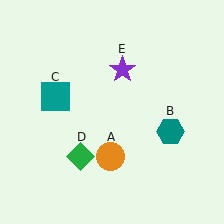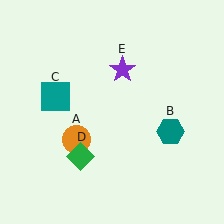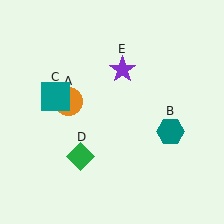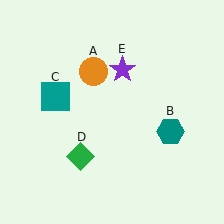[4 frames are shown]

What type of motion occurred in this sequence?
The orange circle (object A) rotated clockwise around the center of the scene.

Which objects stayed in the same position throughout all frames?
Teal hexagon (object B) and teal square (object C) and green diamond (object D) and purple star (object E) remained stationary.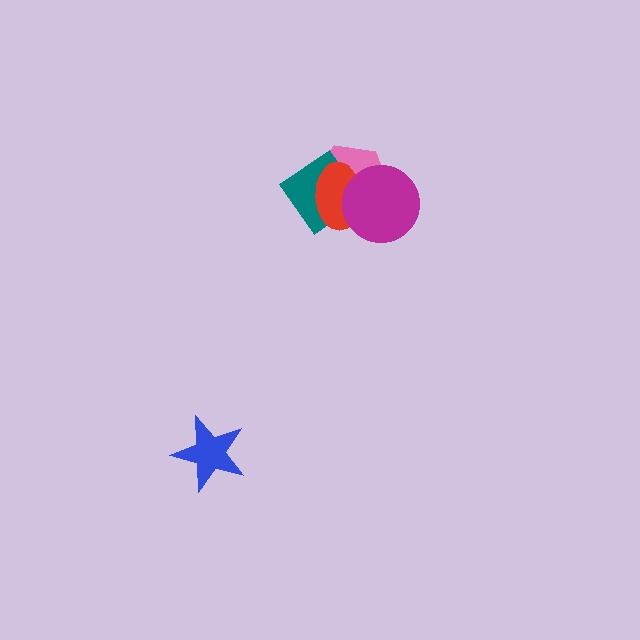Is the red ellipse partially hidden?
Yes, it is partially covered by another shape.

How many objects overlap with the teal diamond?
3 objects overlap with the teal diamond.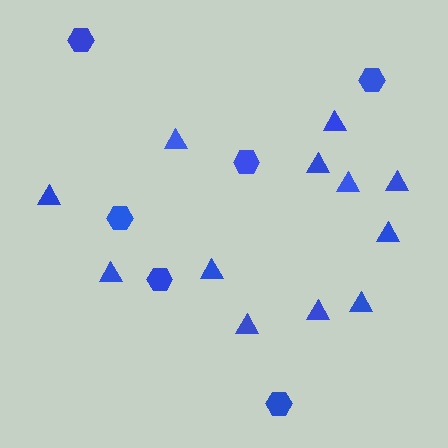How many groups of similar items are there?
There are 2 groups: one group of hexagons (6) and one group of triangles (12).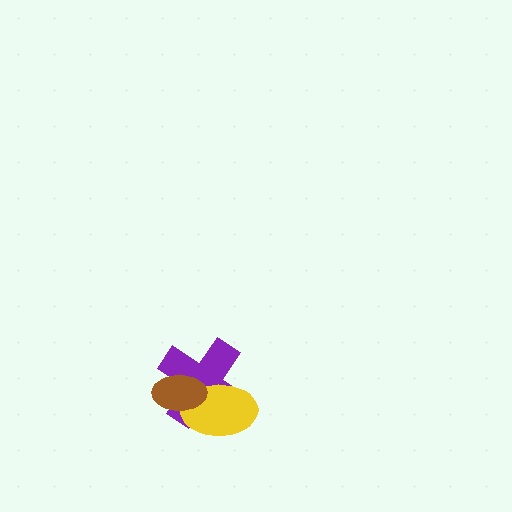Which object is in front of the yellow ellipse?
The brown ellipse is in front of the yellow ellipse.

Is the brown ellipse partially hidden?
No, no other shape covers it.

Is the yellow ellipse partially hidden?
Yes, it is partially covered by another shape.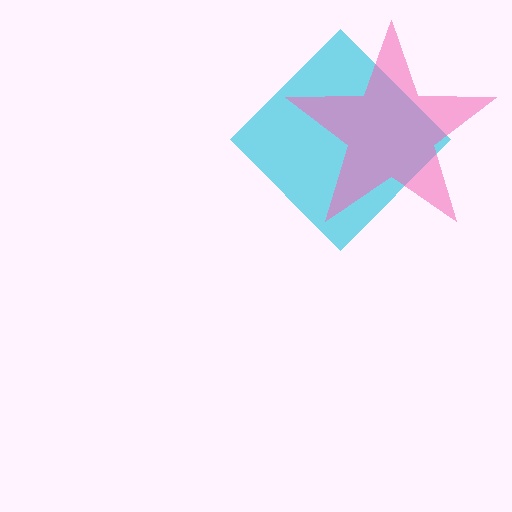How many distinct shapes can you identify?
There are 2 distinct shapes: a cyan diamond, a pink star.